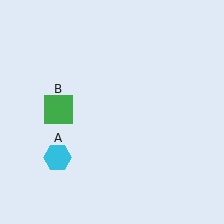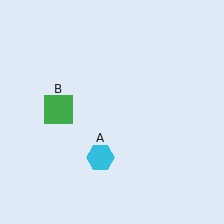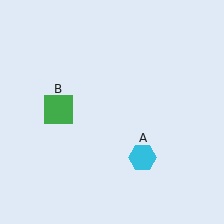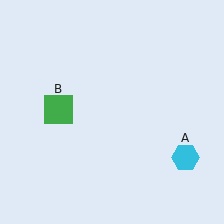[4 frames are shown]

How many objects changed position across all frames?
1 object changed position: cyan hexagon (object A).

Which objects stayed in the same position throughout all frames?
Green square (object B) remained stationary.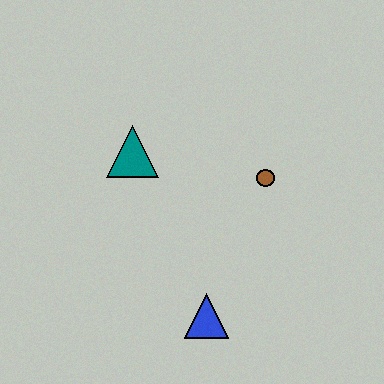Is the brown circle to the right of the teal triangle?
Yes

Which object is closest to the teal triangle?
The brown circle is closest to the teal triangle.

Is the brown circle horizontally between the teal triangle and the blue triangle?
No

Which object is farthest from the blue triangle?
The teal triangle is farthest from the blue triangle.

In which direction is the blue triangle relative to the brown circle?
The blue triangle is below the brown circle.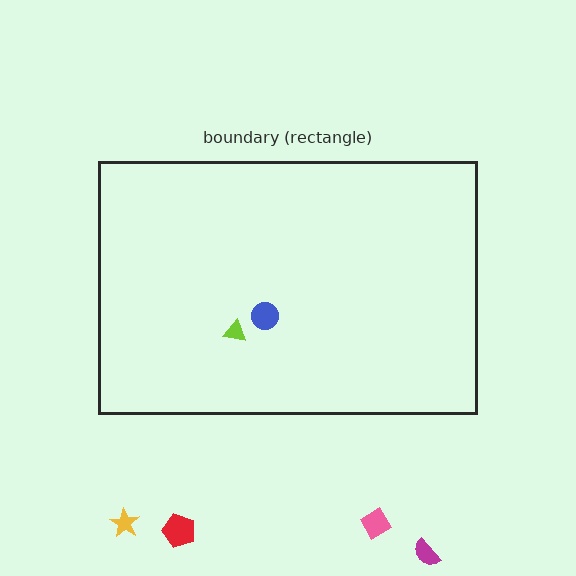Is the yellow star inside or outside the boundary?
Outside.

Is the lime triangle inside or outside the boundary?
Inside.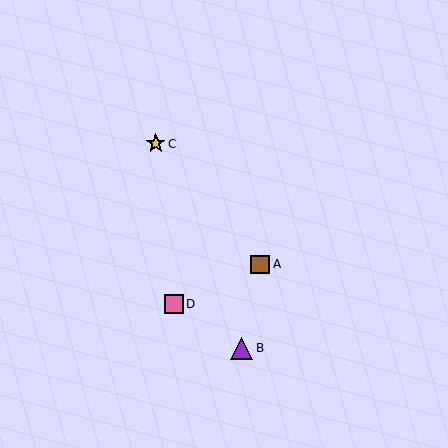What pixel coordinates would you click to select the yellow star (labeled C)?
Click at (156, 144) to select the yellow star C.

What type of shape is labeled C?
Shape C is a yellow star.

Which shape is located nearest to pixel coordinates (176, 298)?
The pink square (labeled D) at (174, 304) is nearest to that location.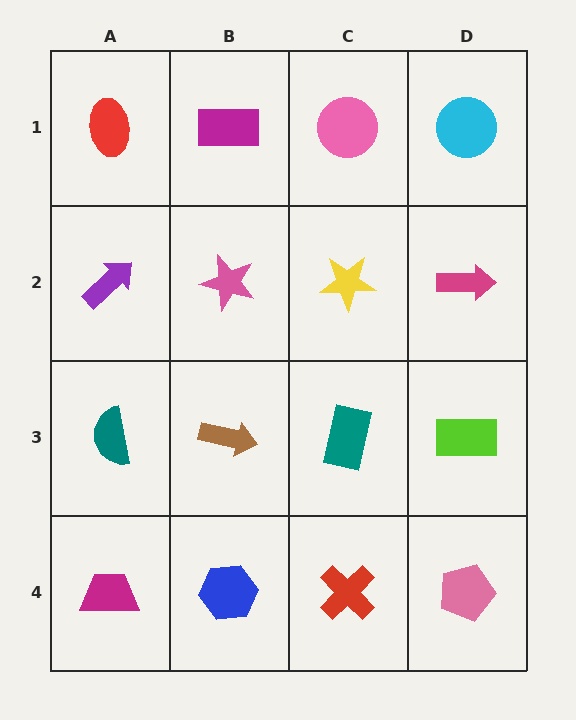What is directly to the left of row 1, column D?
A pink circle.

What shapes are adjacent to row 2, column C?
A pink circle (row 1, column C), a teal rectangle (row 3, column C), a pink star (row 2, column B), a magenta arrow (row 2, column D).